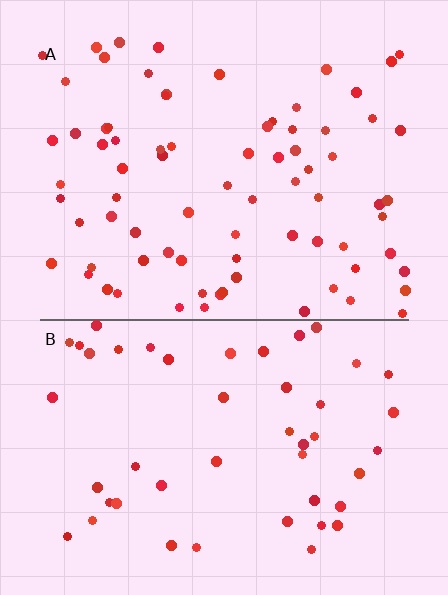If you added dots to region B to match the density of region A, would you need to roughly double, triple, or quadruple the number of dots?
Approximately double.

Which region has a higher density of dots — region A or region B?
A (the top).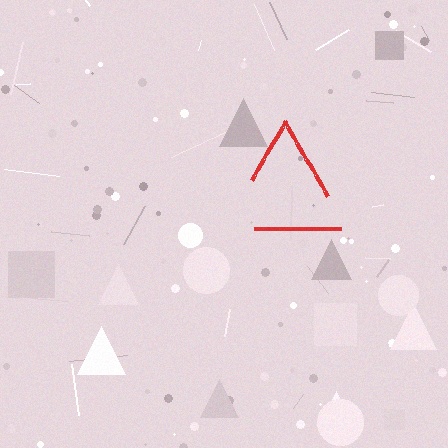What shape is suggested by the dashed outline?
The dashed outline suggests a triangle.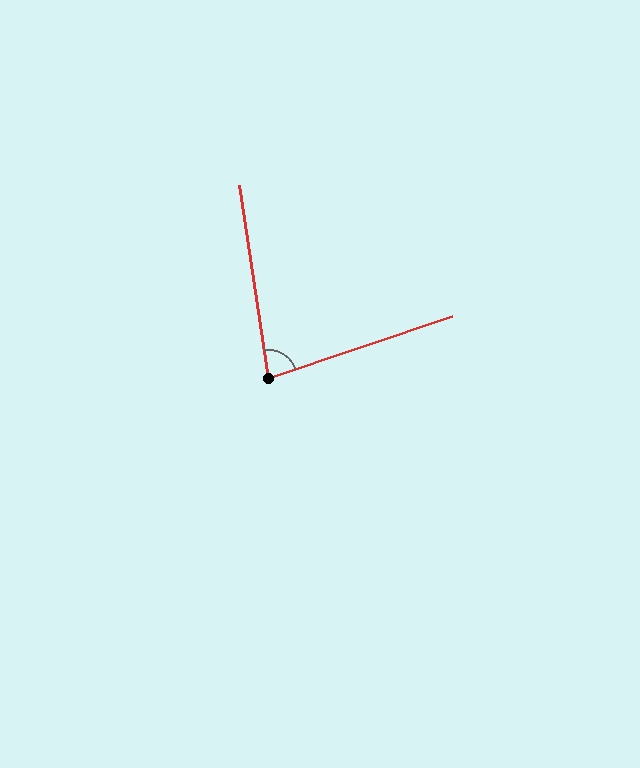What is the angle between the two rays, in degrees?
Approximately 80 degrees.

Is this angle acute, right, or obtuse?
It is acute.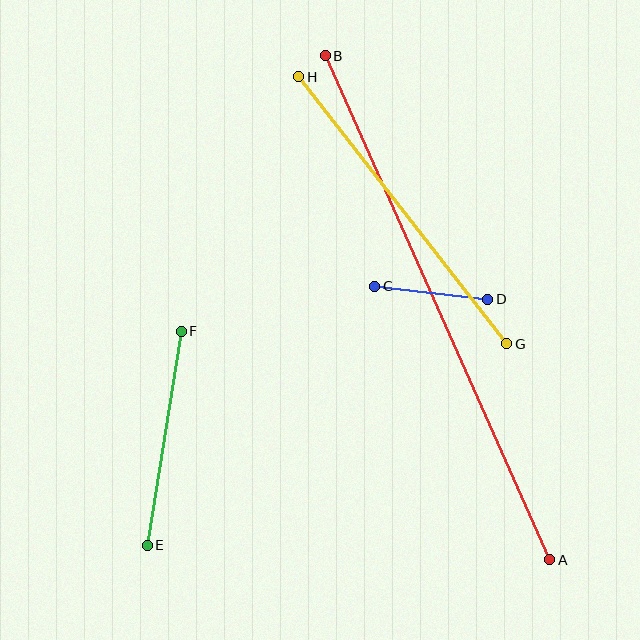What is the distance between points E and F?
The distance is approximately 217 pixels.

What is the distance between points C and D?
The distance is approximately 114 pixels.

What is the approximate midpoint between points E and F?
The midpoint is at approximately (164, 438) pixels.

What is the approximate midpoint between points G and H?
The midpoint is at approximately (403, 210) pixels.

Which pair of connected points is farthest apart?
Points A and B are farthest apart.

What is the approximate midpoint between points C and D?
The midpoint is at approximately (431, 293) pixels.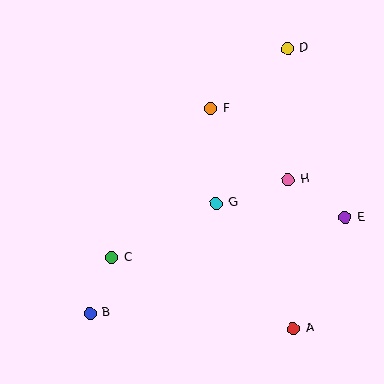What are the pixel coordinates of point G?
Point G is at (216, 203).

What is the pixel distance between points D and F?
The distance between D and F is 98 pixels.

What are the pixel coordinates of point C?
Point C is at (112, 257).